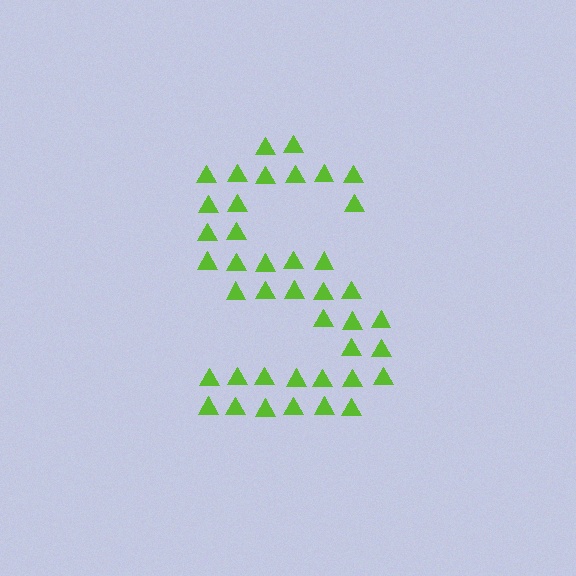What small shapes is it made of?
It is made of small triangles.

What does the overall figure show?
The overall figure shows the letter S.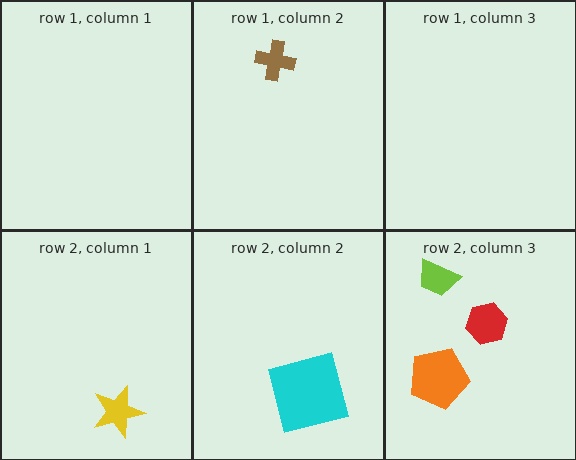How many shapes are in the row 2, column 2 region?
1.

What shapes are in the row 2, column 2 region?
The cyan square.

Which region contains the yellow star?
The row 2, column 1 region.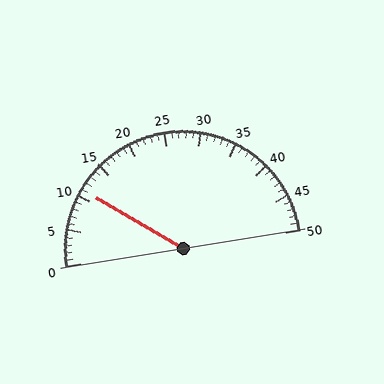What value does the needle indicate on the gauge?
The needle indicates approximately 11.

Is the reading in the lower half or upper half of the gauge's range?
The reading is in the lower half of the range (0 to 50).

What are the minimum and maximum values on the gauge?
The gauge ranges from 0 to 50.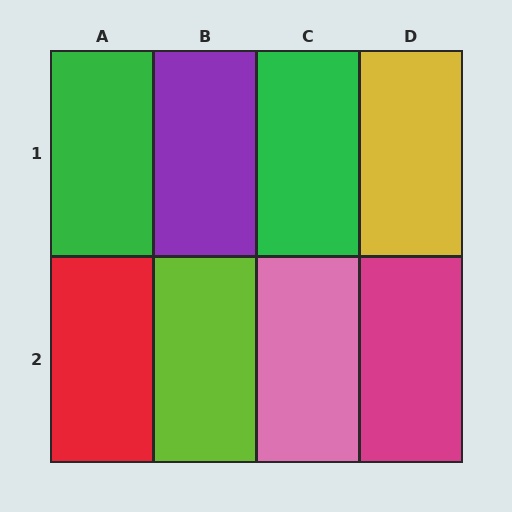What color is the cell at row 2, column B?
Lime.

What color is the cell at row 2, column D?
Magenta.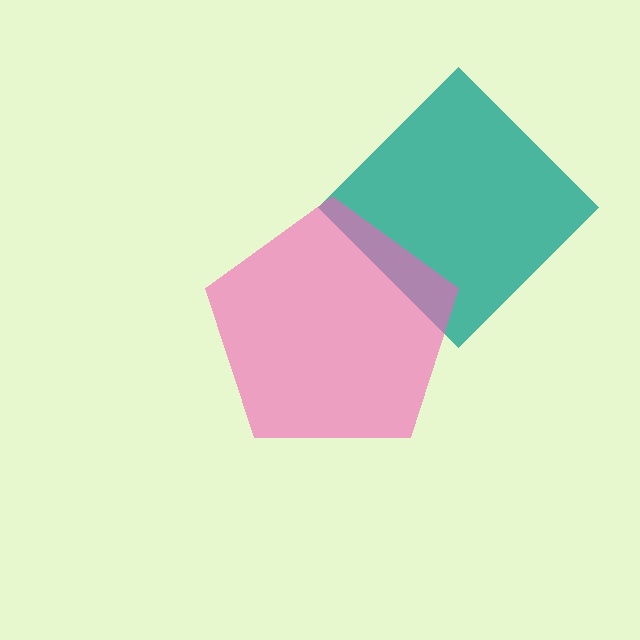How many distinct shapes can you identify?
There are 2 distinct shapes: a teal diamond, a pink pentagon.